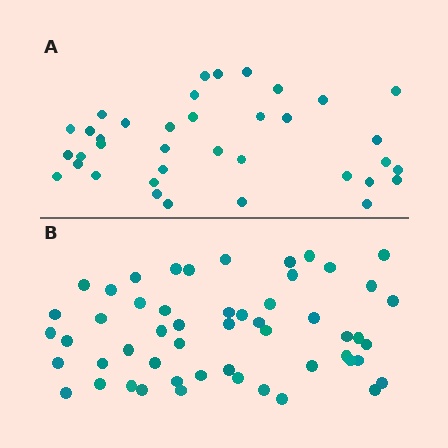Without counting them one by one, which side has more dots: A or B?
Region B (the bottom region) has more dots.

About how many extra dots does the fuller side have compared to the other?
Region B has approximately 15 more dots than region A.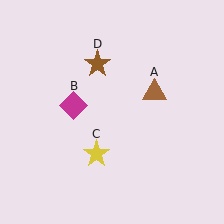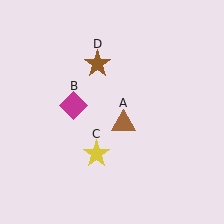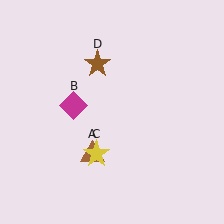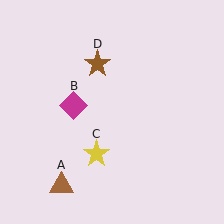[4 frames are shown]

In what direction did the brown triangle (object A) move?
The brown triangle (object A) moved down and to the left.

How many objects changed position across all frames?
1 object changed position: brown triangle (object A).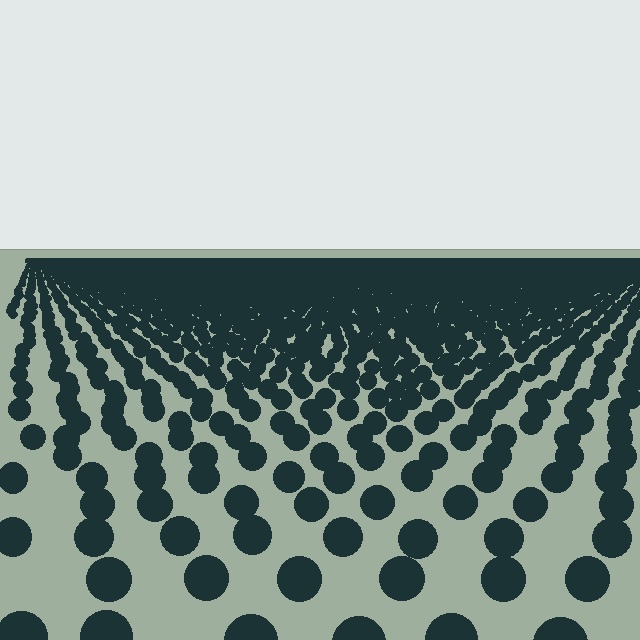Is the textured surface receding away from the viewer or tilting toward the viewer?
The surface is receding away from the viewer. Texture elements get smaller and denser toward the top.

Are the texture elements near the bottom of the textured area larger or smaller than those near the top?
Larger. Near the bottom, elements are closer to the viewer and appear at a bigger on-screen size.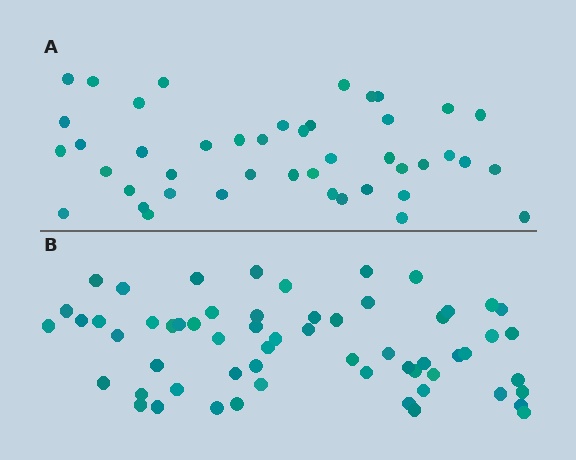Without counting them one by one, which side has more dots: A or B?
Region B (the bottom region) has more dots.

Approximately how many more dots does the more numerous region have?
Region B has approximately 15 more dots than region A.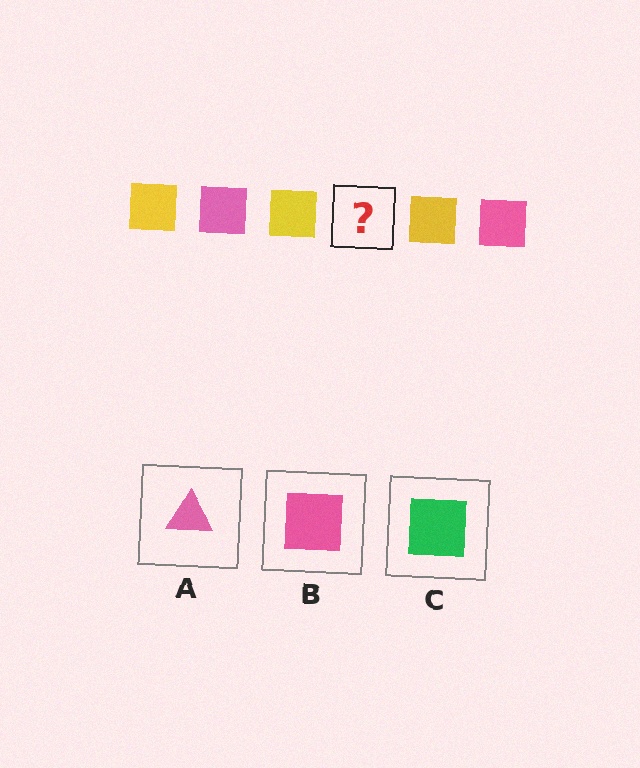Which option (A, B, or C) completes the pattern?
B.